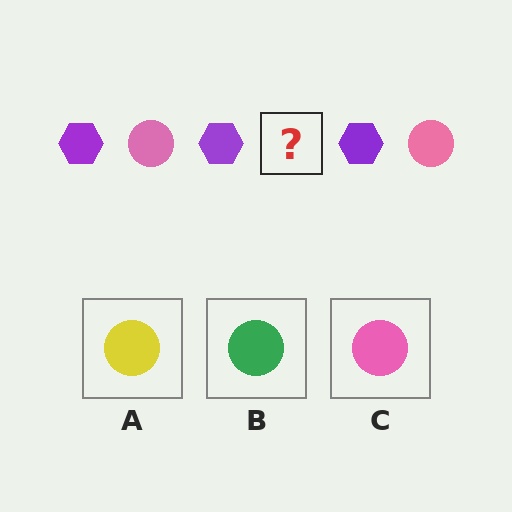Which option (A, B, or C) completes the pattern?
C.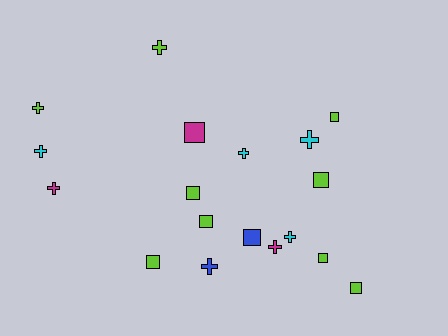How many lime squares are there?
There are 7 lime squares.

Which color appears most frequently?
Lime, with 9 objects.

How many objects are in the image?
There are 18 objects.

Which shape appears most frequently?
Cross, with 9 objects.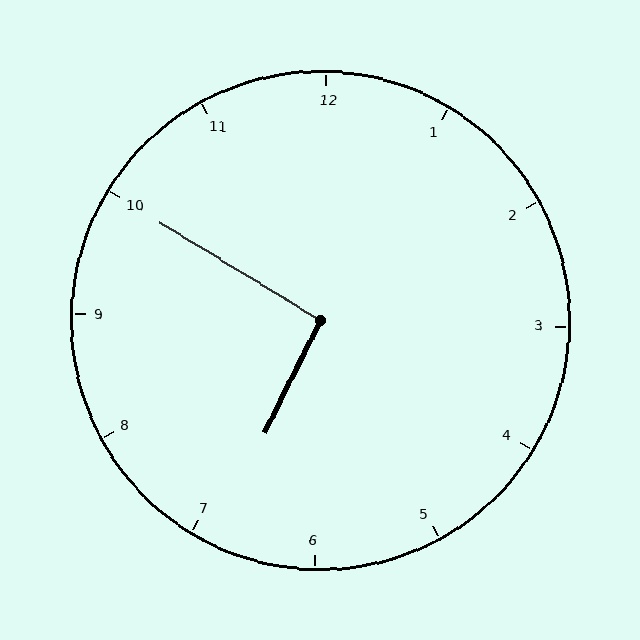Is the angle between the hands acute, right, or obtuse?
It is right.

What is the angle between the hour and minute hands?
Approximately 95 degrees.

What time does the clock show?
6:50.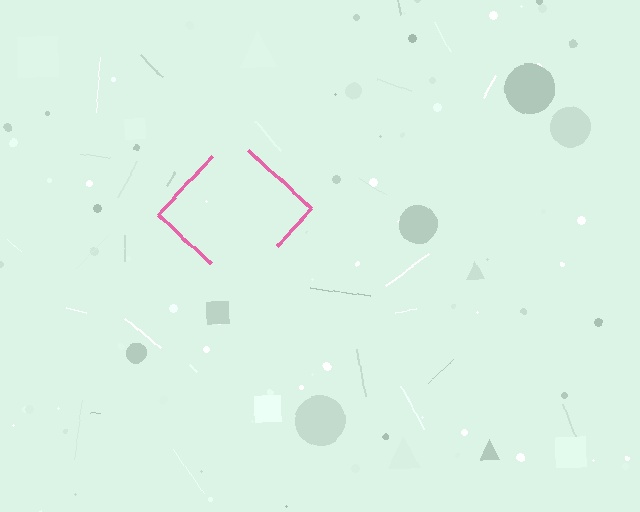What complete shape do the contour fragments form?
The contour fragments form a diamond.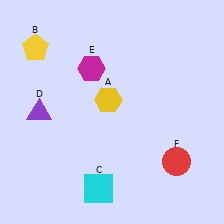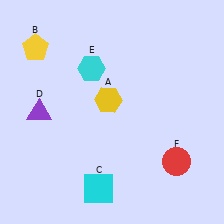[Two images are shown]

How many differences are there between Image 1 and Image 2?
There is 1 difference between the two images.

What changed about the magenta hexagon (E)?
In Image 1, E is magenta. In Image 2, it changed to cyan.